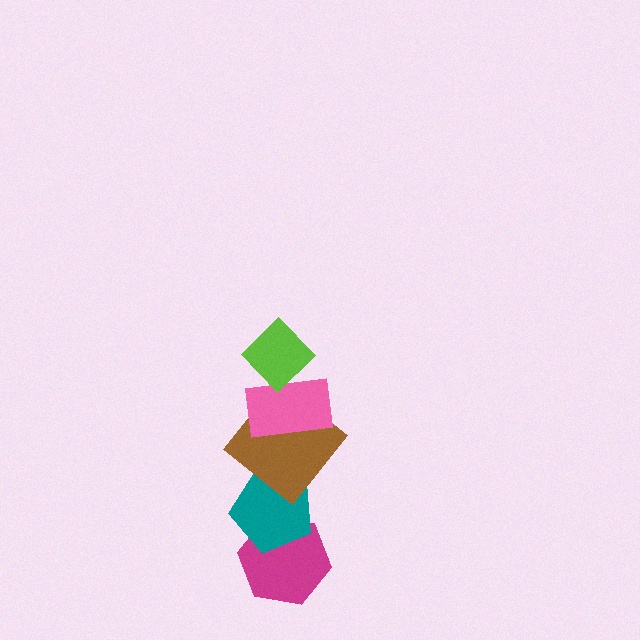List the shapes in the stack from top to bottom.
From top to bottom: the lime diamond, the pink rectangle, the brown diamond, the teal pentagon, the magenta hexagon.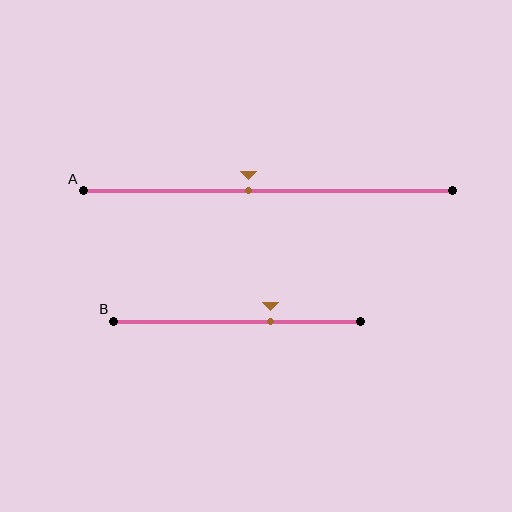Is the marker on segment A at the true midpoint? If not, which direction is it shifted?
No, the marker on segment A is shifted to the left by about 5% of the segment length.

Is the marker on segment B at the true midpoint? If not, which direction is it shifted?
No, the marker on segment B is shifted to the right by about 13% of the segment length.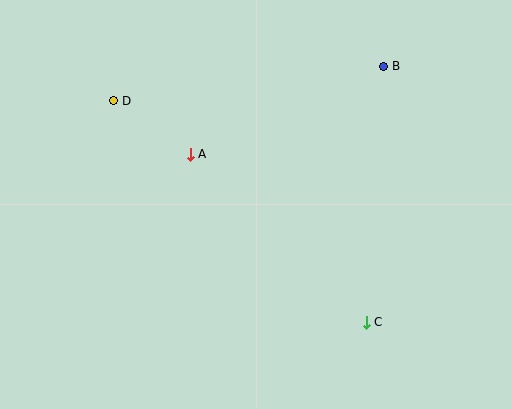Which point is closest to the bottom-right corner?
Point C is closest to the bottom-right corner.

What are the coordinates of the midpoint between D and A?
The midpoint between D and A is at (152, 127).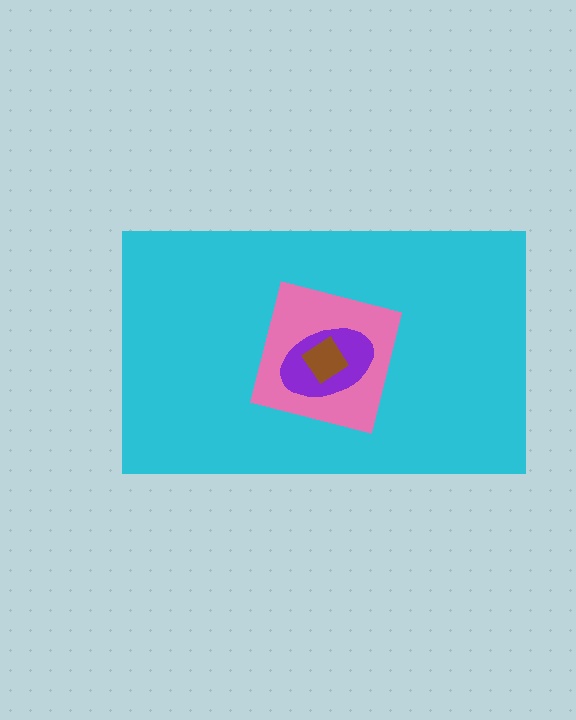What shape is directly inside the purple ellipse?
The brown diamond.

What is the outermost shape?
The cyan rectangle.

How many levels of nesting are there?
4.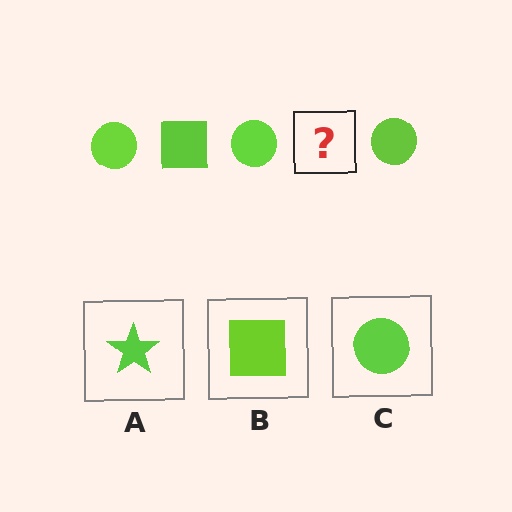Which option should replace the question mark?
Option B.